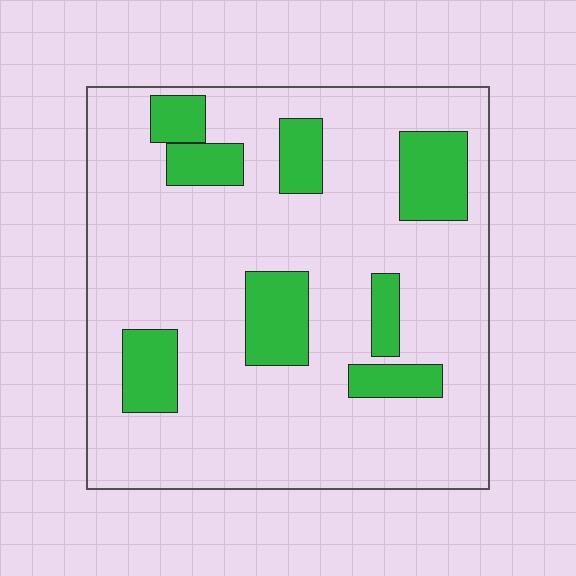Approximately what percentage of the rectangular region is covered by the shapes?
Approximately 20%.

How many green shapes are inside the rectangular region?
8.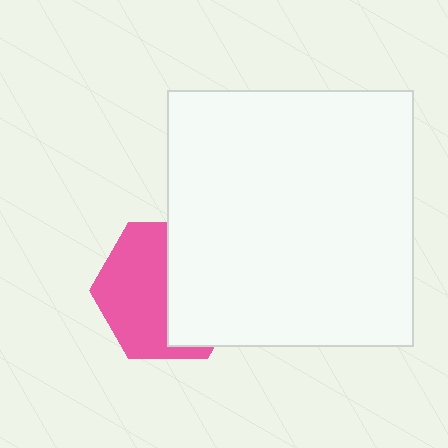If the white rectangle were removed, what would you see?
You would see the complete pink hexagon.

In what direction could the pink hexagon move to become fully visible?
The pink hexagon could move left. That would shift it out from behind the white rectangle entirely.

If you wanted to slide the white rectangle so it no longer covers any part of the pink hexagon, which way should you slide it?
Slide it right — that is the most direct way to separate the two shapes.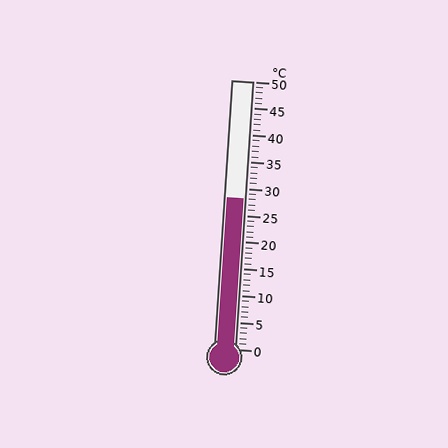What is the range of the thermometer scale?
The thermometer scale ranges from 0°C to 50°C.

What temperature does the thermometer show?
The thermometer shows approximately 28°C.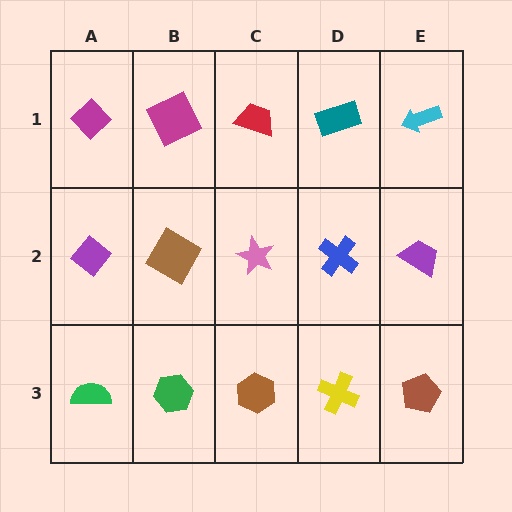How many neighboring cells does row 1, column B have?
3.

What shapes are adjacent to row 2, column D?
A teal rectangle (row 1, column D), a yellow cross (row 3, column D), a pink star (row 2, column C), a purple trapezoid (row 2, column E).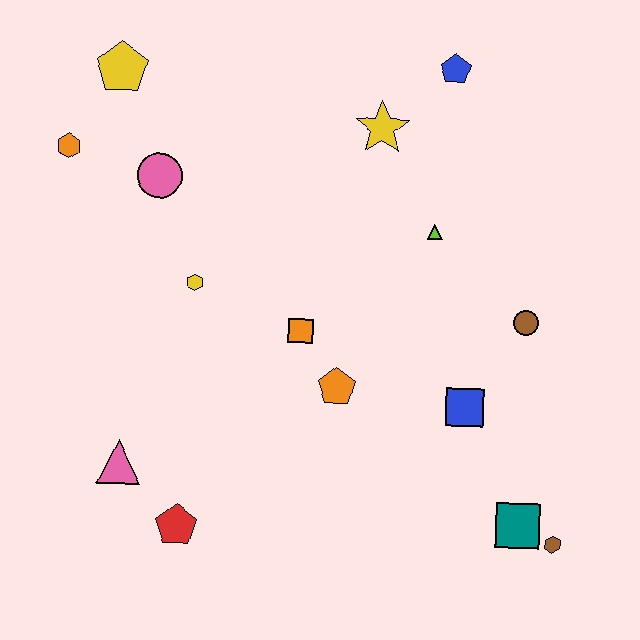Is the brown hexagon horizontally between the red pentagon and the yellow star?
No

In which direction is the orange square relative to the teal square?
The orange square is to the left of the teal square.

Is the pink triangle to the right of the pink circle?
No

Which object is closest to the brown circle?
The blue square is closest to the brown circle.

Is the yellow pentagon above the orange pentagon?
Yes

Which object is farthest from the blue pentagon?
The red pentagon is farthest from the blue pentagon.